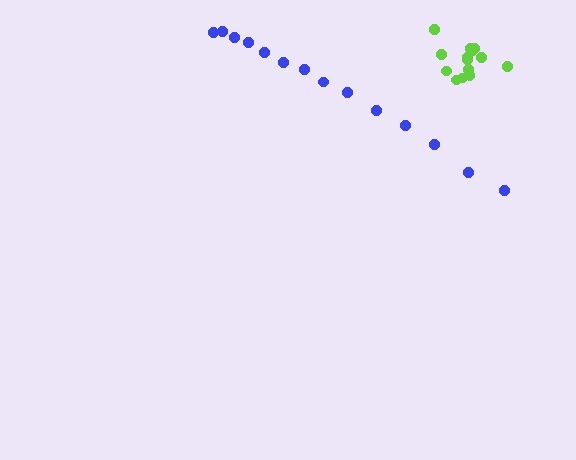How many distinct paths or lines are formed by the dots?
There are 2 distinct paths.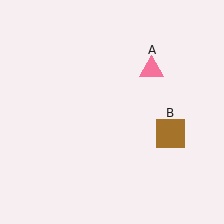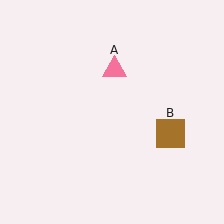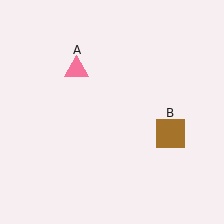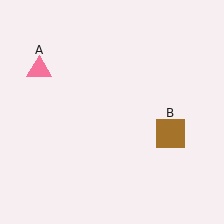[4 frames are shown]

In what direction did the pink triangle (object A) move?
The pink triangle (object A) moved left.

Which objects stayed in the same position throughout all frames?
Brown square (object B) remained stationary.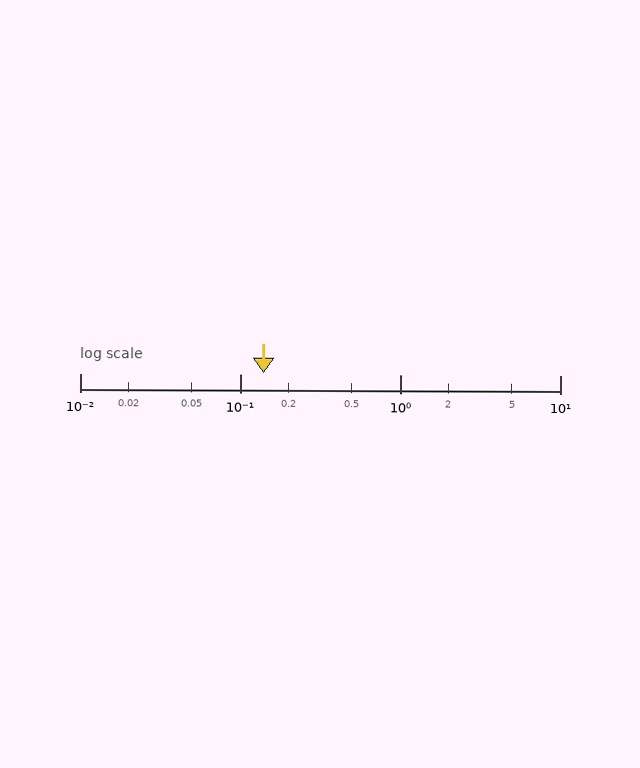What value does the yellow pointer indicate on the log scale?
The pointer indicates approximately 0.14.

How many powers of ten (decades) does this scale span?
The scale spans 3 decades, from 0.01 to 10.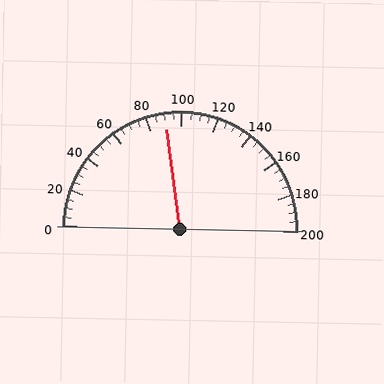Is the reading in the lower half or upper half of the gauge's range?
The reading is in the lower half of the range (0 to 200).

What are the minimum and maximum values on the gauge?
The gauge ranges from 0 to 200.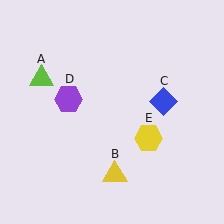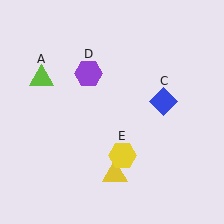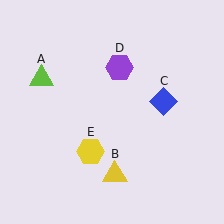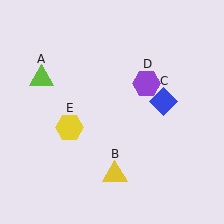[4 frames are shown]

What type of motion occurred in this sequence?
The purple hexagon (object D), yellow hexagon (object E) rotated clockwise around the center of the scene.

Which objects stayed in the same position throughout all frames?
Lime triangle (object A) and yellow triangle (object B) and blue diamond (object C) remained stationary.